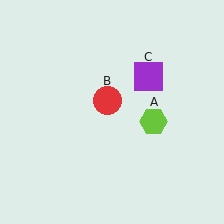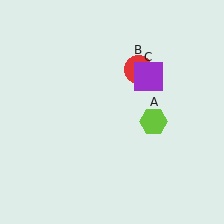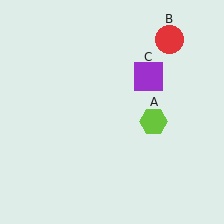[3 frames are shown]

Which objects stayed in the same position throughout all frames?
Lime hexagon (object A) and purple square (object C) remained stationary.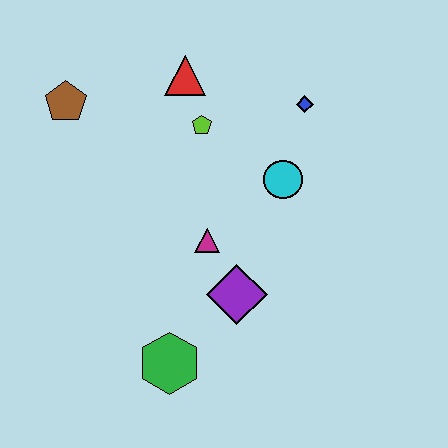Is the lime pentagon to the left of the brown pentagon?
No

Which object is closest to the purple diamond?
The magenta triangle is closest to the purple diamond.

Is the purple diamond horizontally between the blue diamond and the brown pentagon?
Yes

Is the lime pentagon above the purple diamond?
Yes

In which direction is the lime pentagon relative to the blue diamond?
The lime pentagon is to the left of the blue diamond.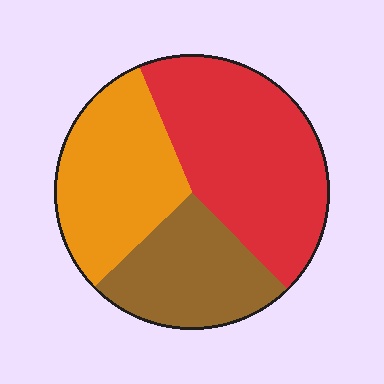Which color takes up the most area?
Red, at roughly 45%.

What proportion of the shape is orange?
Orange takes up about one third (1/3) of the shape.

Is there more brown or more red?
Red.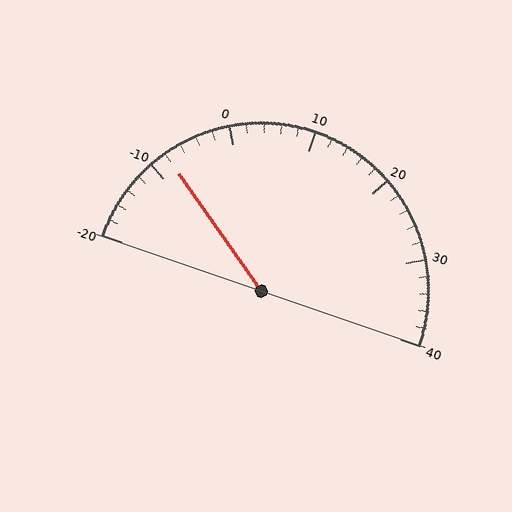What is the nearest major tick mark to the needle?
The nearest major tick mark is -10.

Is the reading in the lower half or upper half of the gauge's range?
The reading is in the lower half of the range (-20 to 40).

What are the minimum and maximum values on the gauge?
The gauge ranges from -20 to 40.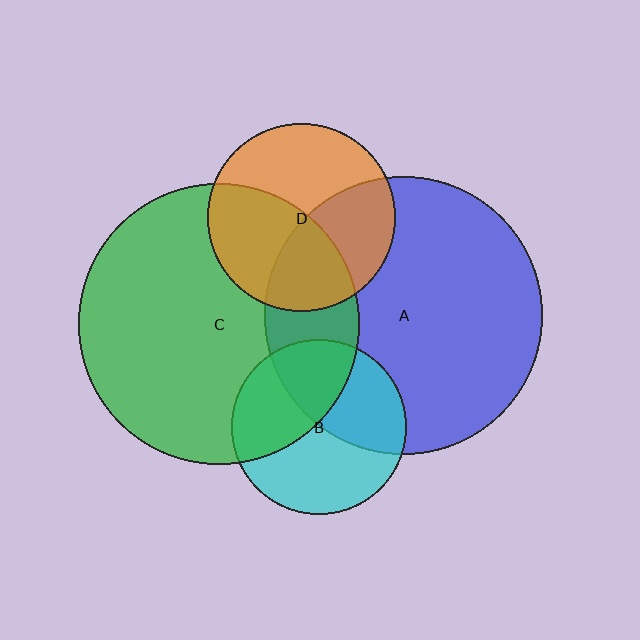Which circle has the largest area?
Circle C (green).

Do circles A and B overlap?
Yes.